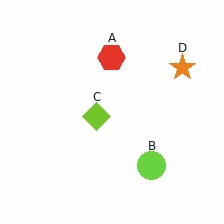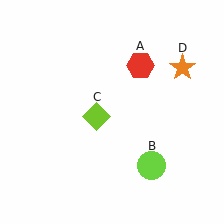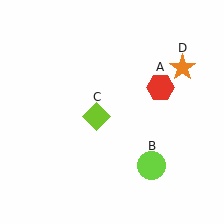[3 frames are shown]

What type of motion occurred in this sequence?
The red hexagon (object A) rotated clockwise around the center of the scene.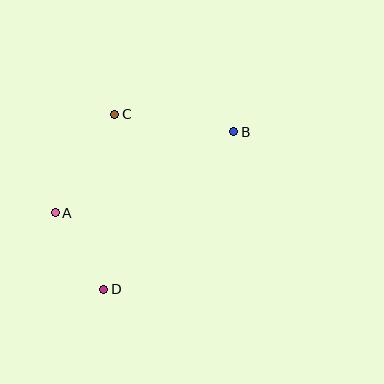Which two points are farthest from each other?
Points B and D are farthest from each other.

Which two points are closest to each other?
Points A and D are closest to each other.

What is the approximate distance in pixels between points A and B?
The distance between A and B is approximately 196 pixels.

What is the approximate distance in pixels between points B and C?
The distance between B and C is approximately 120 pixels.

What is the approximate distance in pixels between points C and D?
The distance between C and D is approximately 176 pixels.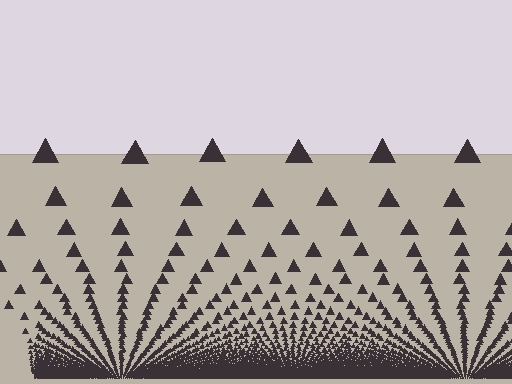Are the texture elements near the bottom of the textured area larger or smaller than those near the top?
Smaller. The gradient is inverted — elements near the bottom are smaller and denser.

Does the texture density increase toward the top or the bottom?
Density increases toward the bottom.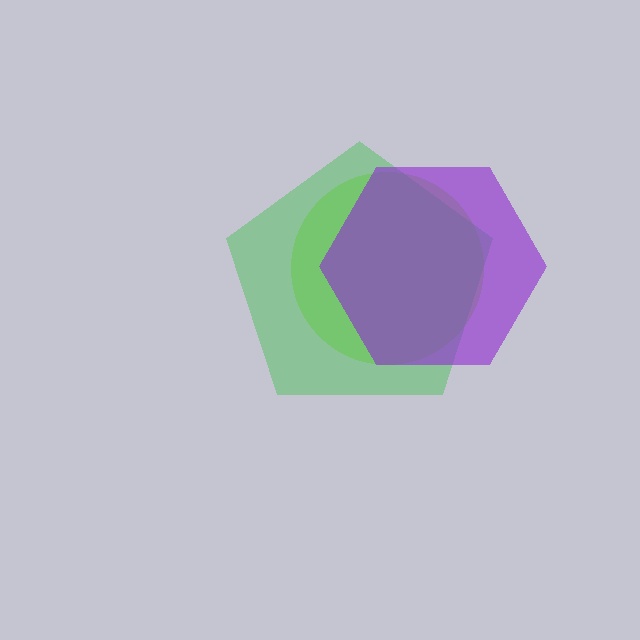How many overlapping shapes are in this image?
There are 3 overlapping shapes in the image.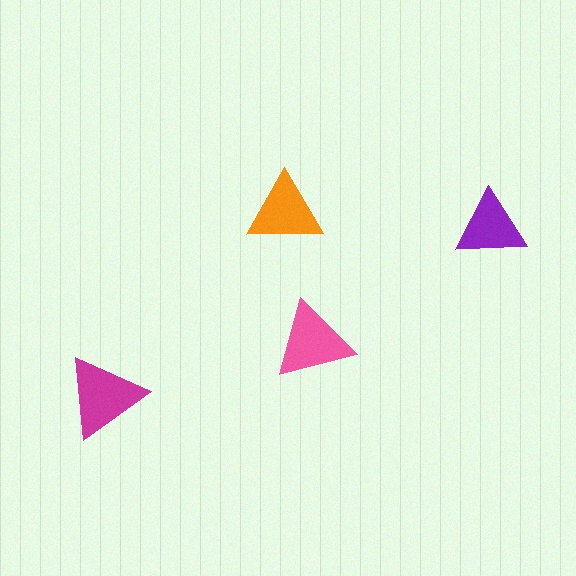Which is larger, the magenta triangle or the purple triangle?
The magenta one.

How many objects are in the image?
There are 4 objects in the image.